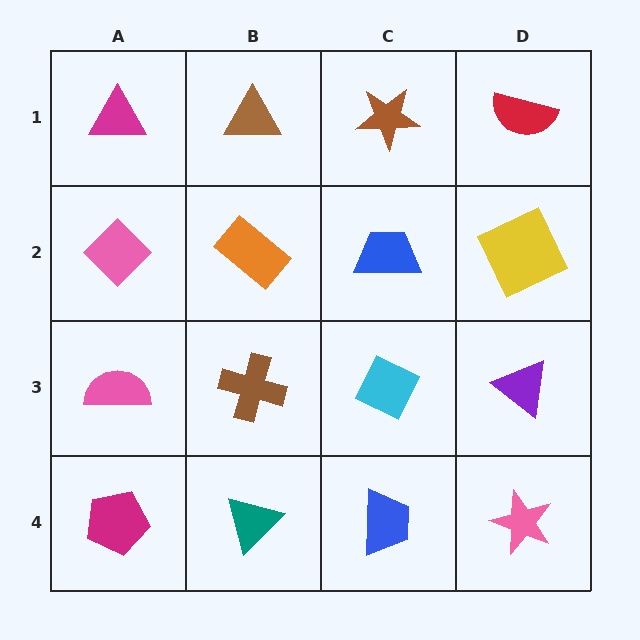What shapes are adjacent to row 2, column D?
A red semicircle (row 1, column D), a purple triangle (row 3, column D), a blue trapezoid (row 2, column C).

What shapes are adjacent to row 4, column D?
A purple triangle (row 3, column D), a blue trapezoid (row 4, column C).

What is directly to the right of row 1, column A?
A brown triangle.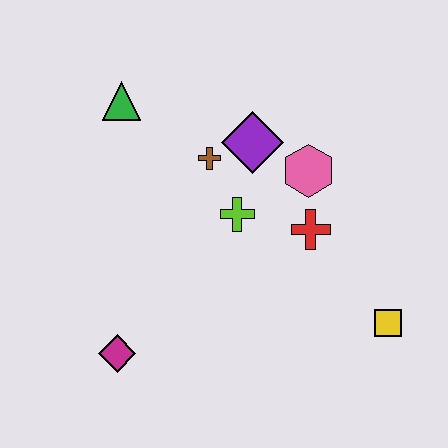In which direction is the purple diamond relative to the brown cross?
The purple diamond is to the right of the brown cross.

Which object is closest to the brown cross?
The purple diamond is closest to the brown cross.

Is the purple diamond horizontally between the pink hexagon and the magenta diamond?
Yes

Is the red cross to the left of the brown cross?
No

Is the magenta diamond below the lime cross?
Yes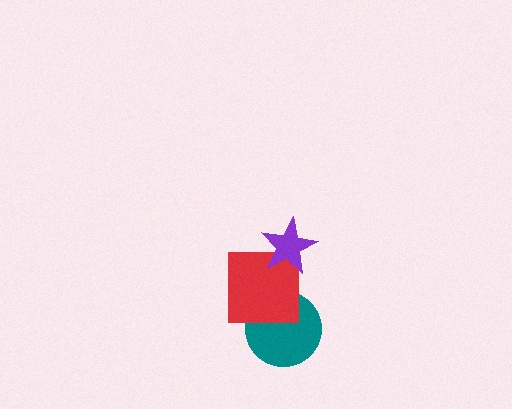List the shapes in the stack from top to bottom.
From top to bottom: the purple star, the red square, the teal circle.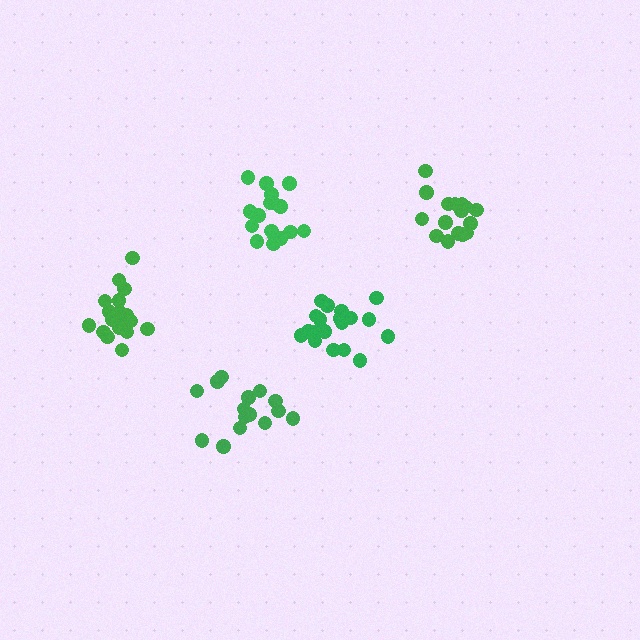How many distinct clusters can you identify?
There are 5 distinct clusters.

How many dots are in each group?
Group 1: 18 dots, Group 2: 16 dots, Group 3: 20 dots, Group 4: 17 dots, Group 5: 15 dots (86 total).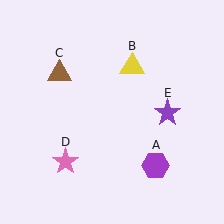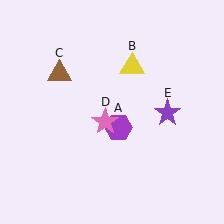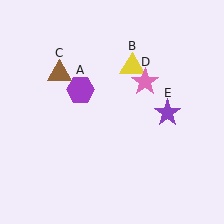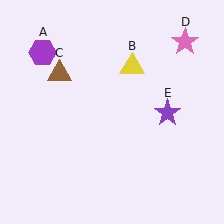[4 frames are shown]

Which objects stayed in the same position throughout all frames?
Yellow triangle (object B) and brown triangle (object C) and purple star (object E) remained stationary.